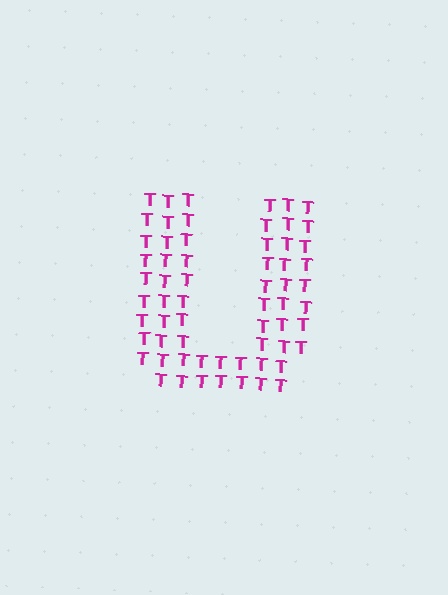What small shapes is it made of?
It is made of small letter T's.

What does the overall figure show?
The overall figure shows the letter U.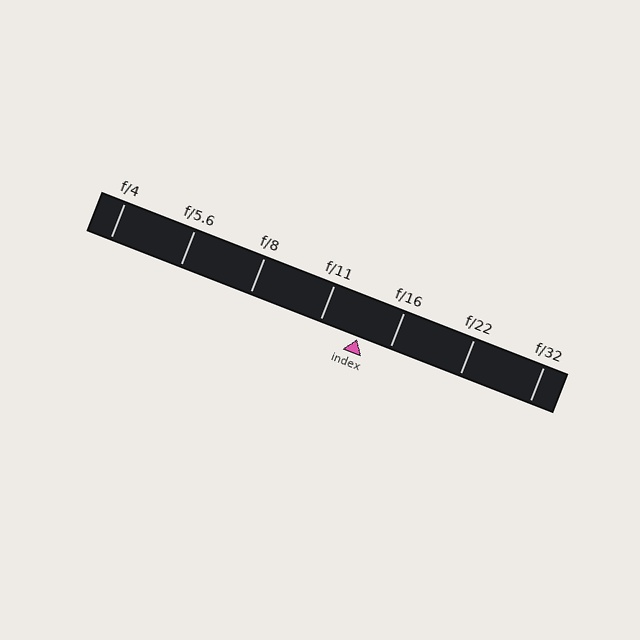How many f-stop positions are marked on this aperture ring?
There are 7 f-stop positions marked.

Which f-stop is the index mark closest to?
The index mark is closest to f/16.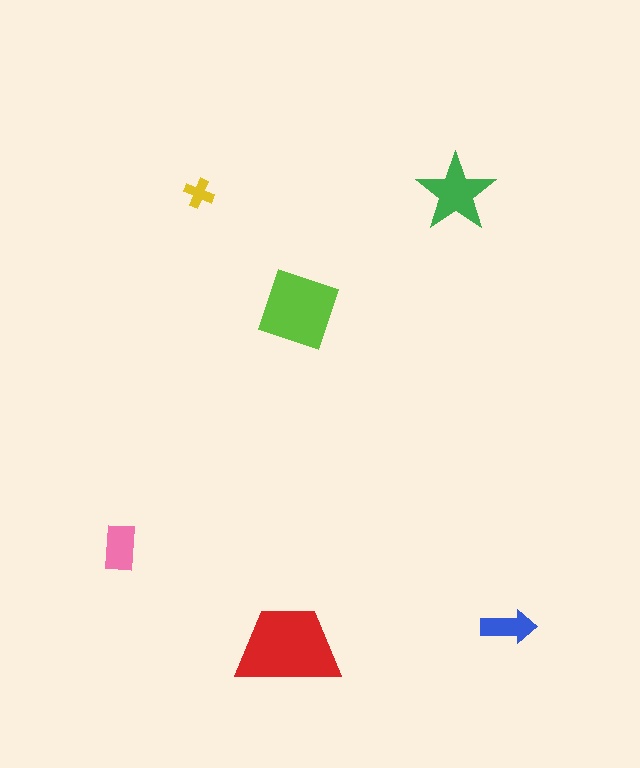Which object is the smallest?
The yellow cross.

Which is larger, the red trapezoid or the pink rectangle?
The red trapezoid.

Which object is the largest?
The red trapezoid.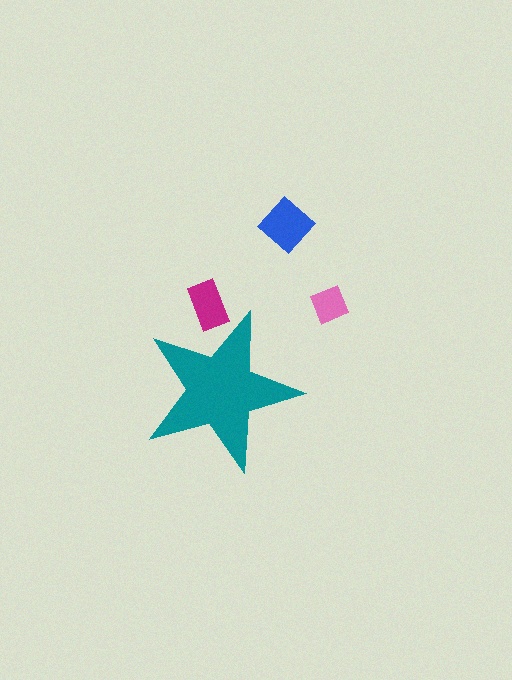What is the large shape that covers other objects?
A teal star.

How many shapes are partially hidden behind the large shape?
1 shape is partially hidden.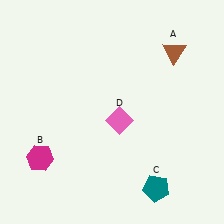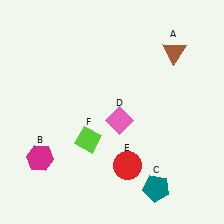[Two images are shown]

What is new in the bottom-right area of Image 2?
A red circle (E) was added in the bottom-right area of Image 2.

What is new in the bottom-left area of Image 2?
A lime diamond (F) was added in the bottom-left area of Image 2.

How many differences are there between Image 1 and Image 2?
There are 2 differences between the two images.